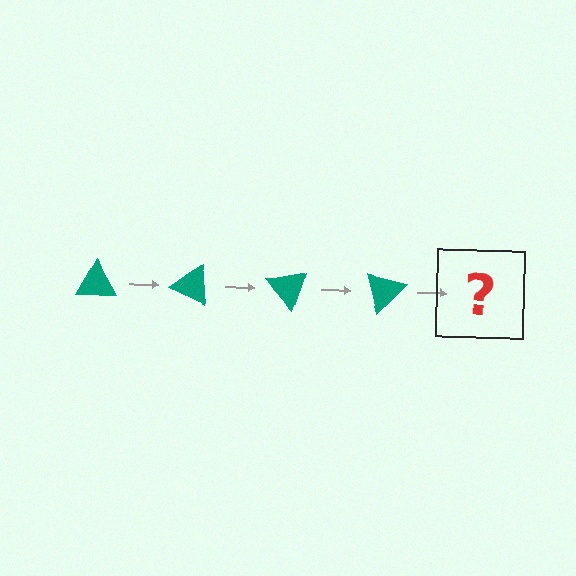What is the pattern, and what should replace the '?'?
The pattern is that the triangle rotates 25 degrees each step. The '?' should be a teal triangle rotated 100 degrees.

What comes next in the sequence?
The next element should be a teal triangle rotated 100 degrees.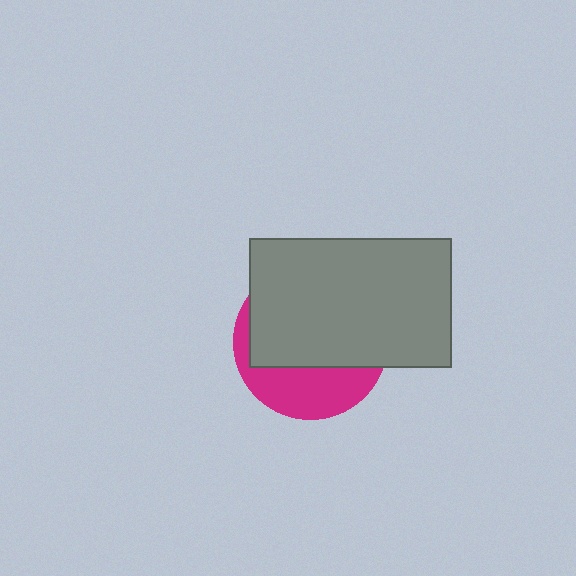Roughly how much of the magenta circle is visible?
A small part of it is visible (roughly 34%).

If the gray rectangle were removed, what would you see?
You would see the complete magenta circle.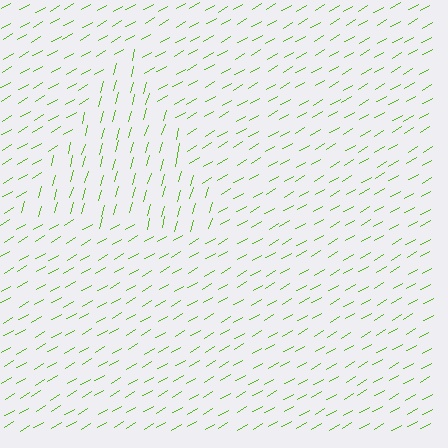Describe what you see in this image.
The image is filled with small lime line segments. A triangle region in the image has lines oriented differently from the surrounding lines, creating a visible texture boundary.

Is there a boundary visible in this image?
Yes, there is a texture boundary formed by a change in line orientation.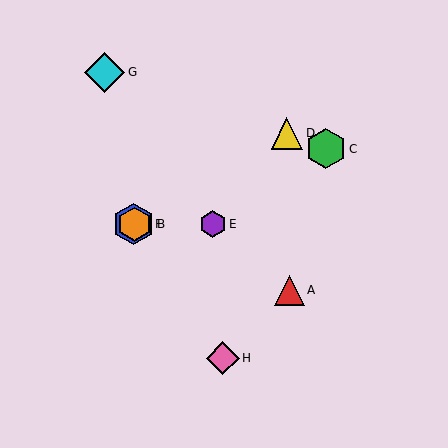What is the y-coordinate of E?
Object E is at y≈224.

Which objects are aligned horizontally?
Objects B, E, F are aligned horizontally.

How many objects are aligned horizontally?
3 objects (B, E, F) are aligned horizontally.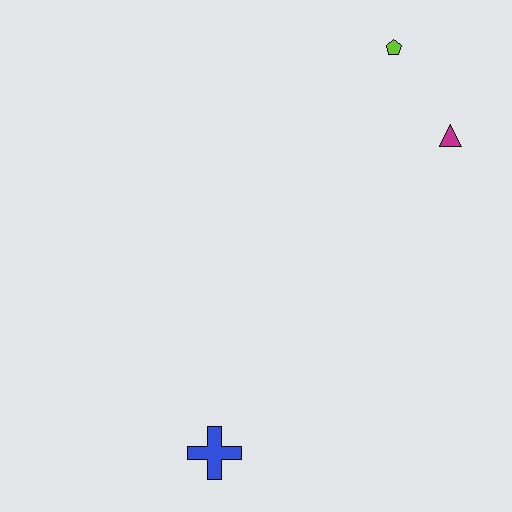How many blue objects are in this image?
There is 1 blue object.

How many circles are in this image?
There are no circles.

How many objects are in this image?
There are 3 objects.